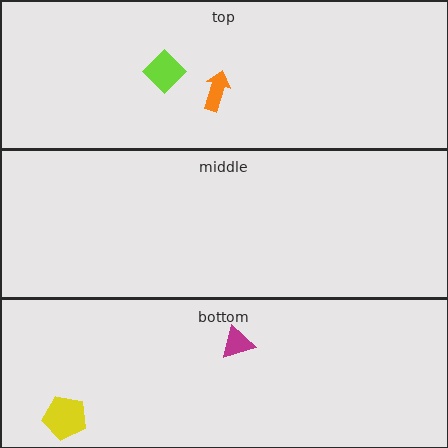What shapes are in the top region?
The lime diamond, the orange arrow.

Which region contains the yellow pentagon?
The bottom region.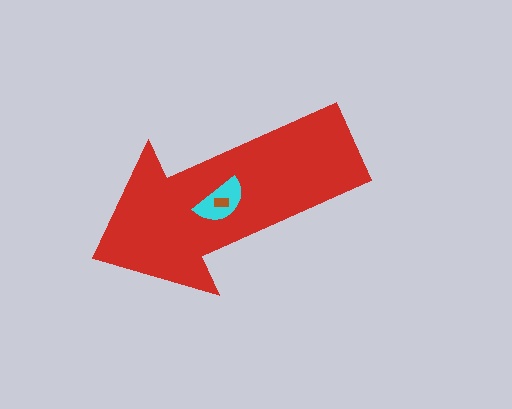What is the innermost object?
The brown rectangle.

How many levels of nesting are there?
3.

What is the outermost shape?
The red arrow.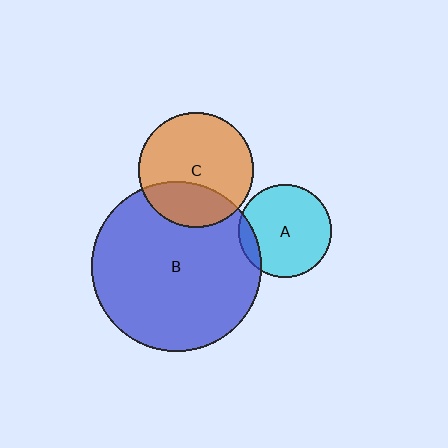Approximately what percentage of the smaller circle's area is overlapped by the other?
Approximately 10%.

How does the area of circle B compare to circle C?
Approximately 2.2 times.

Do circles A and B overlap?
Yes.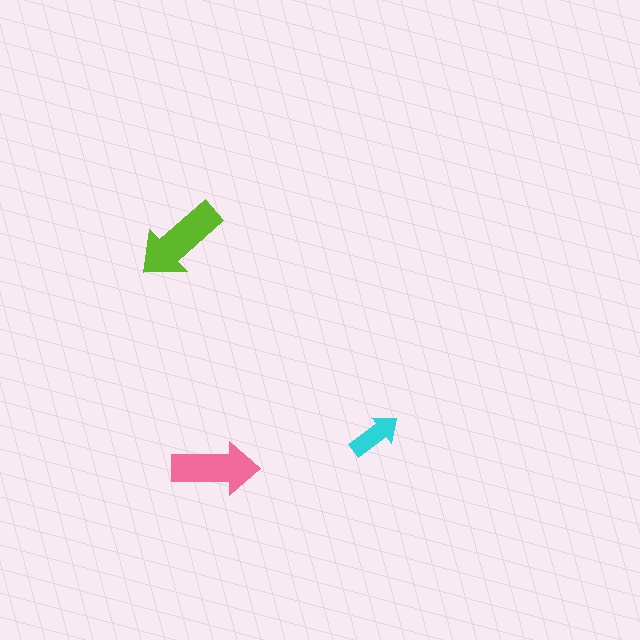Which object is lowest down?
The pink arrow is bottommost.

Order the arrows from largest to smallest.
the lime one, the pink one, the cyan one.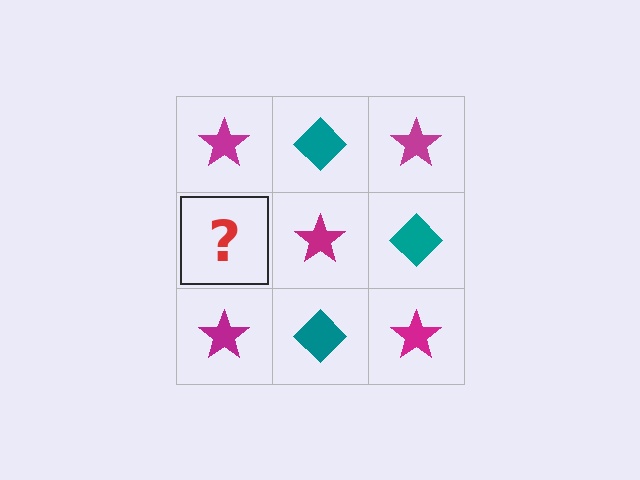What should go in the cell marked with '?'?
The missing cell should contain a teal diamond.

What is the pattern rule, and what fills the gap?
The rule is that it alternates magenta star and teal diamond in a checkerboard pattern. The gap should be filled with a teal diamond.